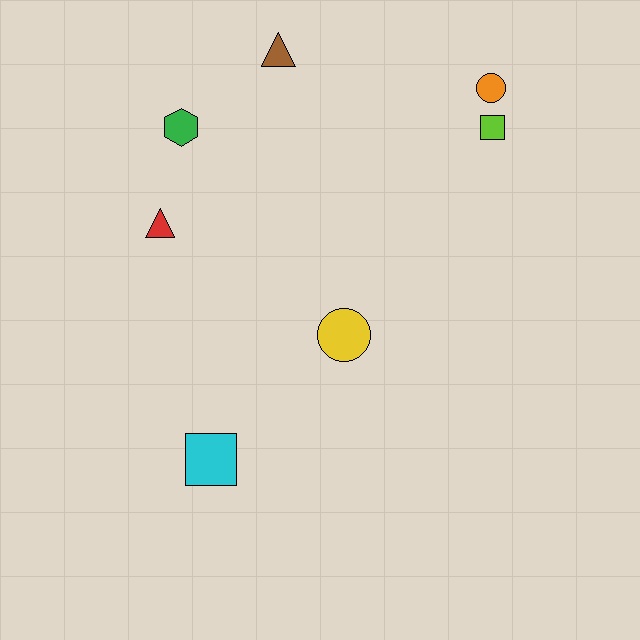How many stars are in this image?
There are no stars.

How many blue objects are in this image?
There are no blue objects.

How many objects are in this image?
There are 7 objects.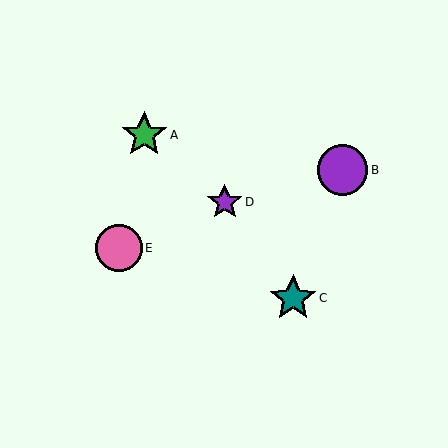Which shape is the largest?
The purple circle (labeled B) is the largest.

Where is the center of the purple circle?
The center of the purple circle is at (342, 170).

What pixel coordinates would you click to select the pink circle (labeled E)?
Click at (119, 248) to select the pink circle E.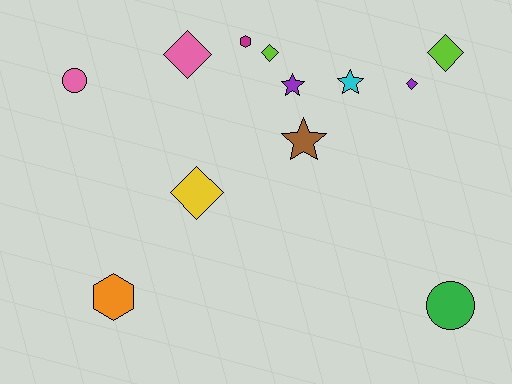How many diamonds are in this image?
There are 5 diamonds.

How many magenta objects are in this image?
There is 1 magenta object.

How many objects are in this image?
There are 12 objects.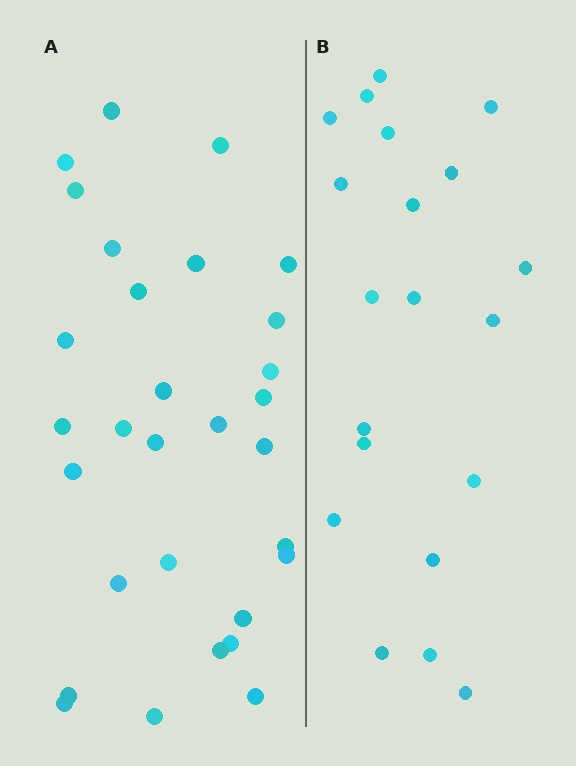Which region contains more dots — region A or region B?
Region A (the left region) has more dots.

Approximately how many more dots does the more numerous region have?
Region A has roughly 10 or so more dots than region B.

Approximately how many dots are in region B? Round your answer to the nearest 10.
About 20 dots.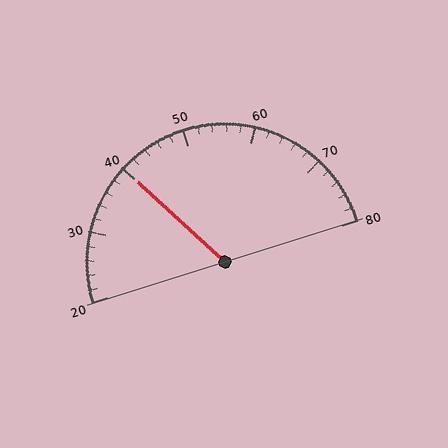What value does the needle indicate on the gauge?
The needle indicates approximately 40.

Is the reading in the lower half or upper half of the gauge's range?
The reading is in the lower half of the range (20 to 80).